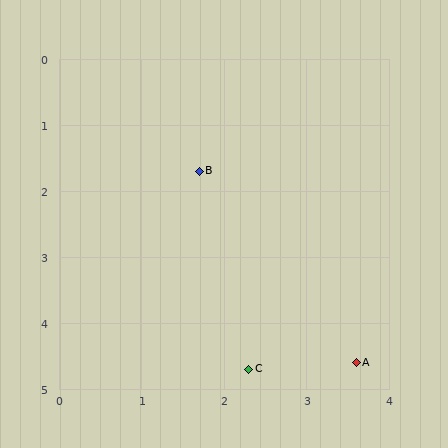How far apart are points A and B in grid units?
Points A and B are about 3.5 grid units apart.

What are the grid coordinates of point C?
Point C is at approximately (2.3, 4.7).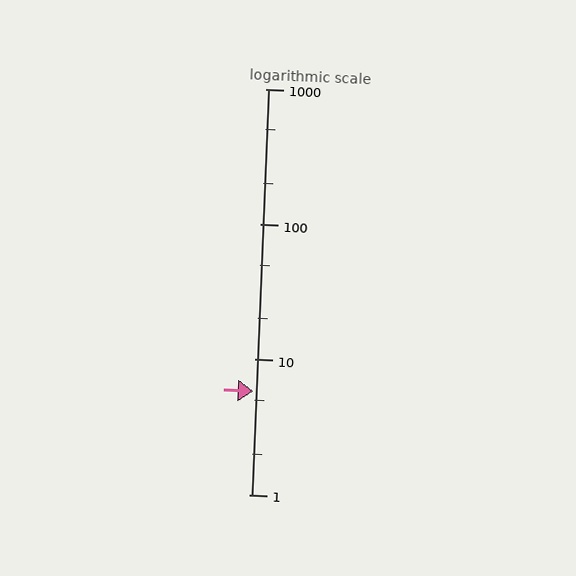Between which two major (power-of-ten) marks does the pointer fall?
The pointer is between 1 and 10.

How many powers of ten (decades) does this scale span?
The scale spans 3 decades, from 1 to 1000.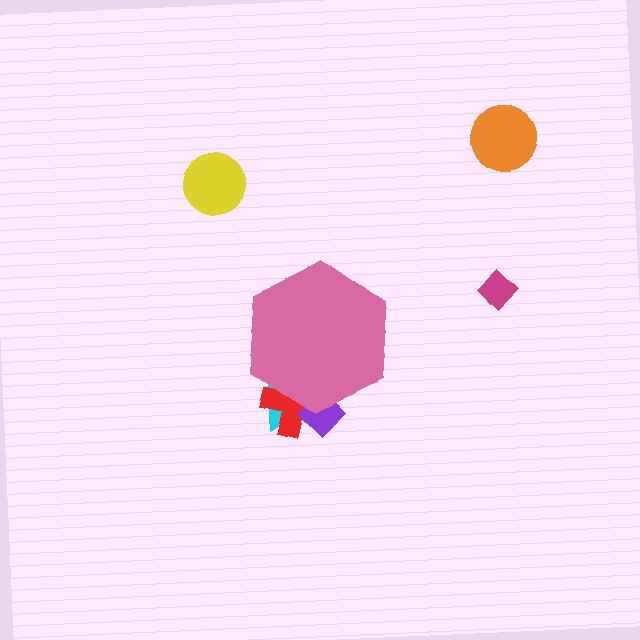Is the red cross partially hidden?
Yes, the red cross is partially hidden behind the pink hexagon.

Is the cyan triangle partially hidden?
Yes, the cyan triangle is partially hidden behind the pink hexagon.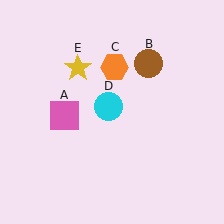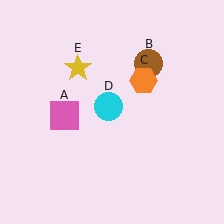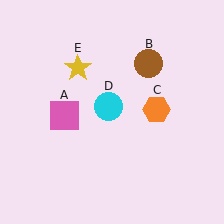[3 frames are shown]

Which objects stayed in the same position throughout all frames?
Pink square (object A) and brown circle (object B) and cyan circle (object D) and yellow star (object E) remained stationary.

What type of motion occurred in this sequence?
The orange hexagon (object C) rotated clockwise around the center of the scene.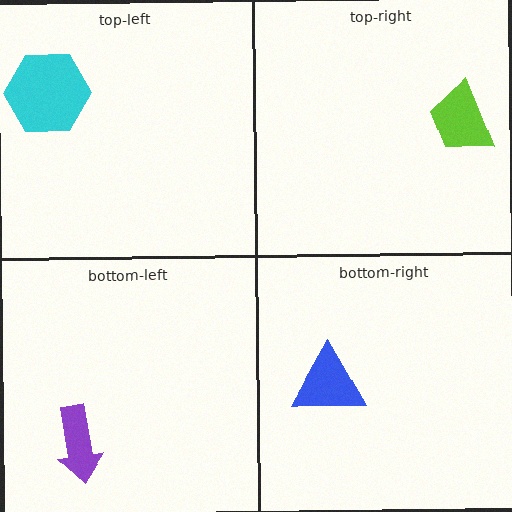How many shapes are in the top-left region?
1.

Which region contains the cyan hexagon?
The top-left region.